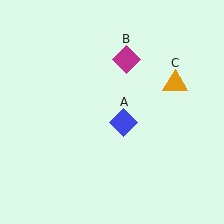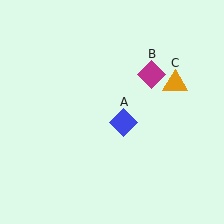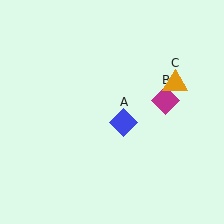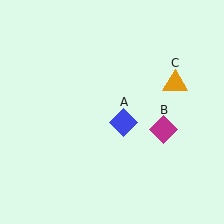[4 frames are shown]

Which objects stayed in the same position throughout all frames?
Blue diamond (object A) and orange triangle (object C) remained stationary.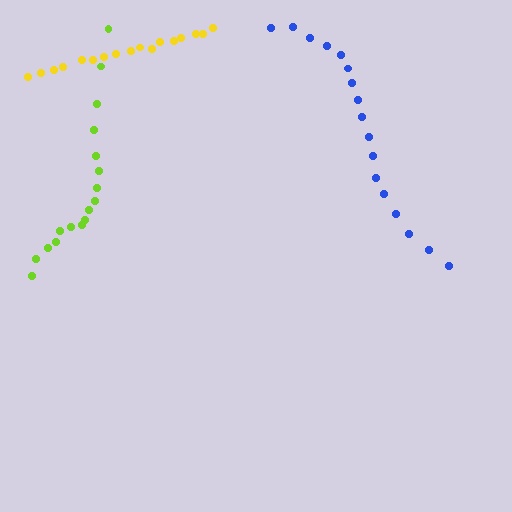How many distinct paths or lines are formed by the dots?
There are 3 distinct paths.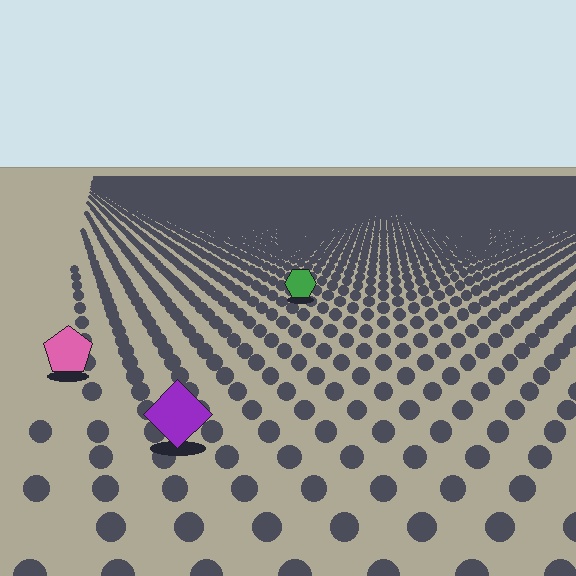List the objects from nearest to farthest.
From nearest to farthest: the purple diamond, the pink pentagon, the green hexagon.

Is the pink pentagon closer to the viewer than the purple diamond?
No. The purple diamond is closer — you can tell from the texture gradient: the ground texture is coarser near it.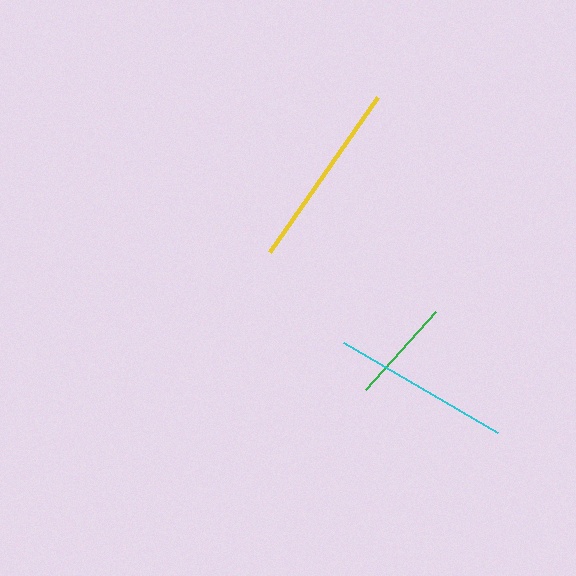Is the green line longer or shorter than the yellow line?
The yellow line is longer than the green line.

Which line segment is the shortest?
The green line is the shortest at approximately 105 pixels.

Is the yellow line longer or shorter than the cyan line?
The yellow line is longer than the cyan line.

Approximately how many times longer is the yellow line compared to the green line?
The yellow line is approximately 1.8 times the length of the green line.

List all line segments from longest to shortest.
From longest to shortest: yellow, cyan, green.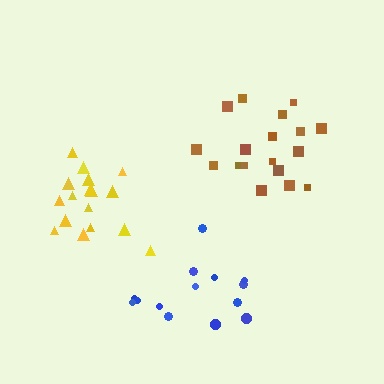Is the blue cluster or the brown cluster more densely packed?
Brown.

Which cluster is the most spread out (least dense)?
Blue.